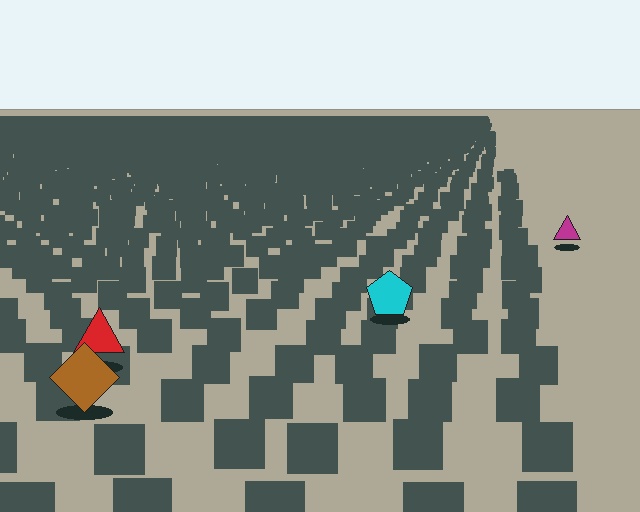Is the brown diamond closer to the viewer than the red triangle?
Yes. The brown diamond is closer — you can tell from the texture gradient: the ground texture is coarser near it.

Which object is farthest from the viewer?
The magenta triangle is farthest from the viewer. It appears smaller and the ground texture around it is denser.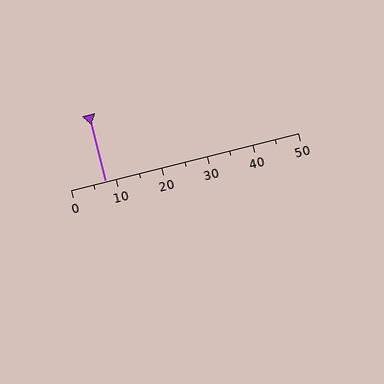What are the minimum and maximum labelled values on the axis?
The axis runs from 0 to 50.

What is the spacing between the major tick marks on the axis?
The major ticks are spaced 10 apart.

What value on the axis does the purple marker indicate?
The marker indicates approximately 7.5.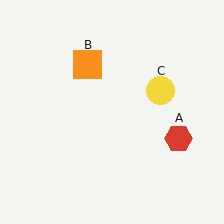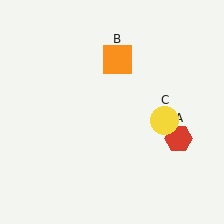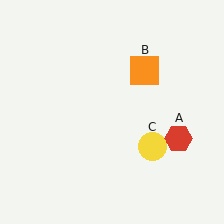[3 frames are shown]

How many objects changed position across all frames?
2 objects changed position: orange square (object B), yellow circle (object C).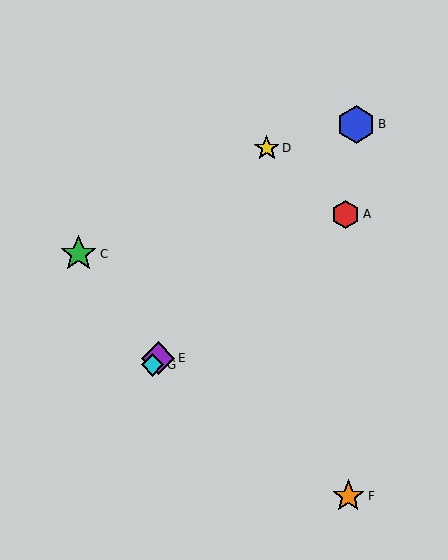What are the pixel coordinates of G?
Object G is at (153, 365).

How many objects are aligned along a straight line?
3 objects (B, E, G) are aligned along a straight line.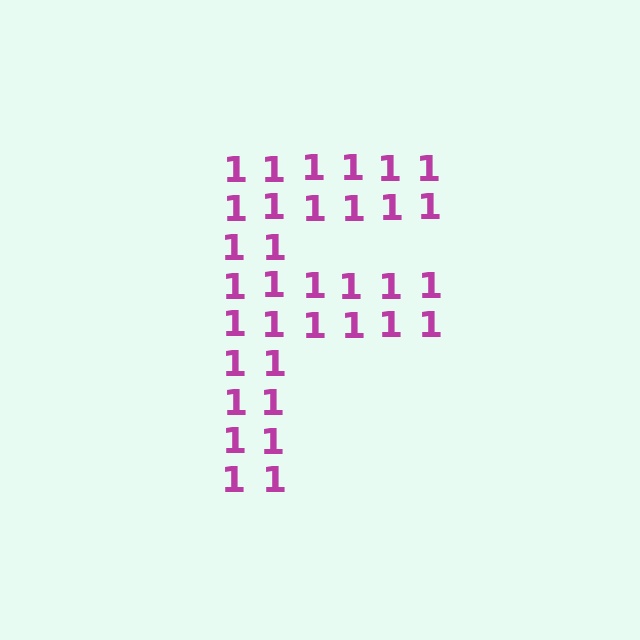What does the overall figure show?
The overall figure shows the letter F.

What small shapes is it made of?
It is made of small digit 1's.